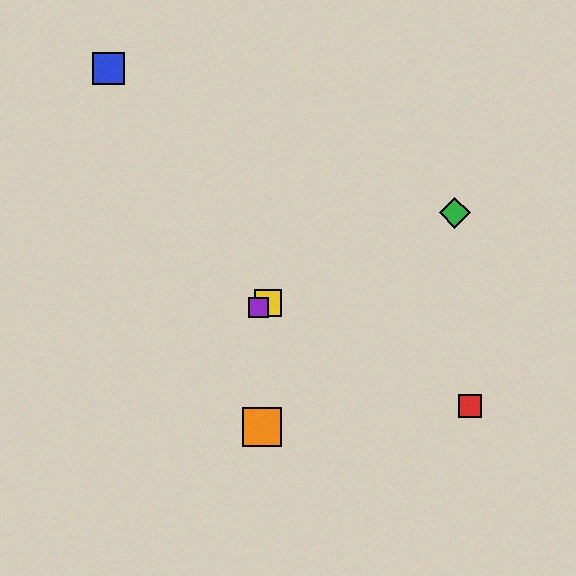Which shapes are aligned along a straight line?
The green diamond, the yellow square, the purple square are aligned along a straight line.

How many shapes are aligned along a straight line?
3 shapes (the green diamond, the yellow square, the purple square) are aligned along a straight line.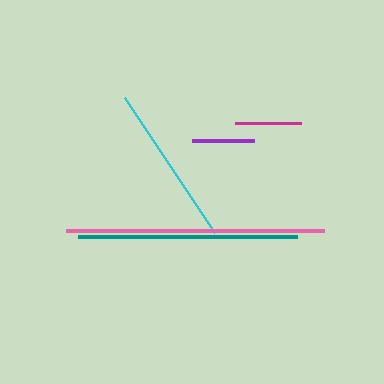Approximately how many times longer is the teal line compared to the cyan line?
The teal line is approximately 1.4 times the length of the cyan line.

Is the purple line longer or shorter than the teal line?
The teal line is longer than the purple line.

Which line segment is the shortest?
The purple line is the shortest at approximately 62 pixels.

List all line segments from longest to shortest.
From longest to shortest: pink, teal, cyan, magenta, purple.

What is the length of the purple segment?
The purple segment is approximately 62 pixels long.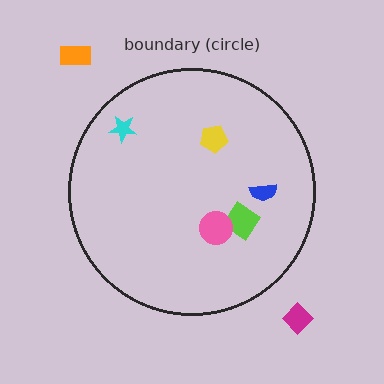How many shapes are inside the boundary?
5 inside, 2 outside.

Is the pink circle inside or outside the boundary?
Inside.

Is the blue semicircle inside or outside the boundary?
Inside.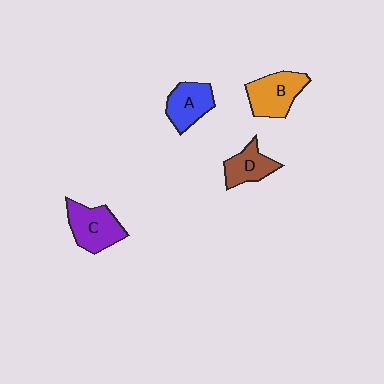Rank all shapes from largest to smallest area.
From largest to smallest: C (purple), B (orange), A (blue), D (brown).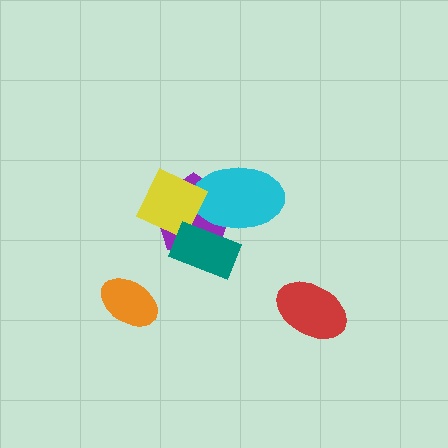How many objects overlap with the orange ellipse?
0 objects overlap with the orange ellipse.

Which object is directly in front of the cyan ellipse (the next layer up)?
The yellow diamond is directly in front of the cyan ellipse.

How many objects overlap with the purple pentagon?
3 objects overlap with the purple pentagon.